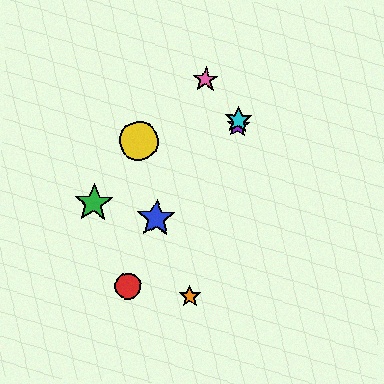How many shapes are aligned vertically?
2 shapes (the purple star, the cyan star) are aligned vertically.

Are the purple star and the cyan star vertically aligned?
Yes, both are at x≈238.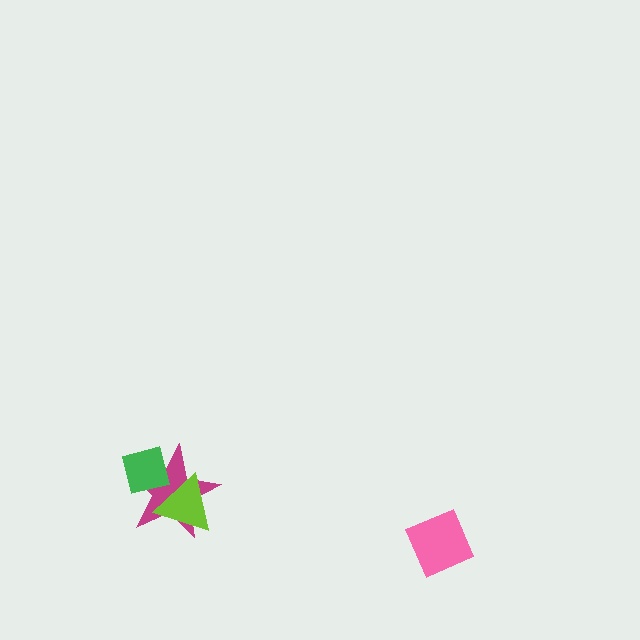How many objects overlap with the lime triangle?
2 objects overlap with the lime triangle.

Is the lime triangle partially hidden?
Yes, it is partially covered by another shape.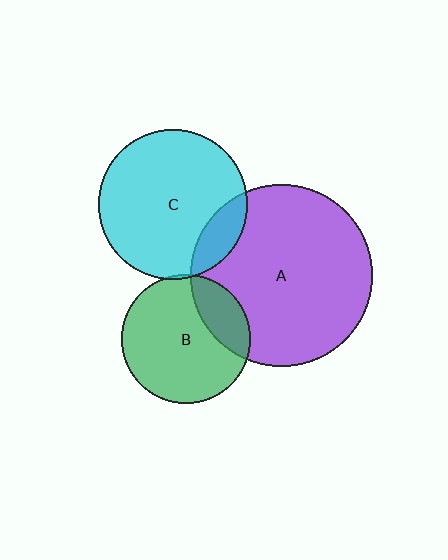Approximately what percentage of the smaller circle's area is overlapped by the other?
Approximately 15%.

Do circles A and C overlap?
Yes.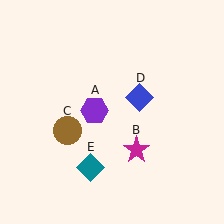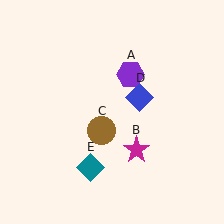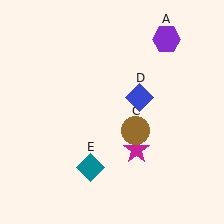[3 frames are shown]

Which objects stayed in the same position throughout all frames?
Magenta star (object B) and blue diamond (object D) and teal diamond (object E) remained stationary.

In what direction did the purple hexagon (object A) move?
The purple hexagon (object A) moved up and to the right.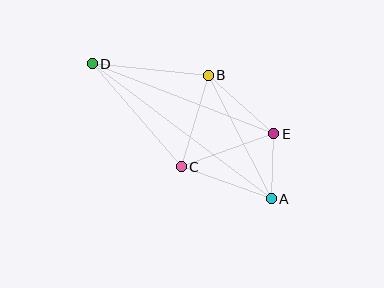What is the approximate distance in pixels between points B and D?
The distance between B and D is approximately 117 pixels.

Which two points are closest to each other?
Points A and E are closest to each other.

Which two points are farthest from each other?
Points A and D are farthest from each other.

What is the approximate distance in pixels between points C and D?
The distance between C and D is approximately 136 pixels.